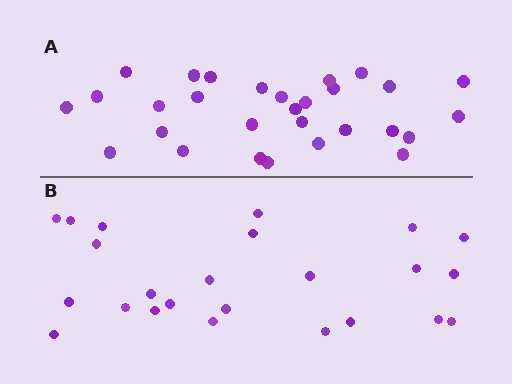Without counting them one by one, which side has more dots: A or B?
Region A (the top region) has more dots.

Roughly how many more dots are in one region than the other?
Region A has about 5 more dots than region B.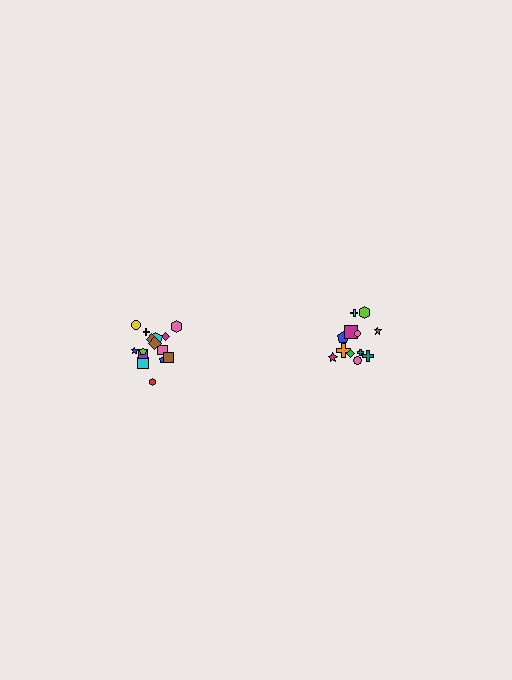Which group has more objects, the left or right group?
The left group.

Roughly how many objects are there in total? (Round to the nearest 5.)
Roughly 25 objects in total.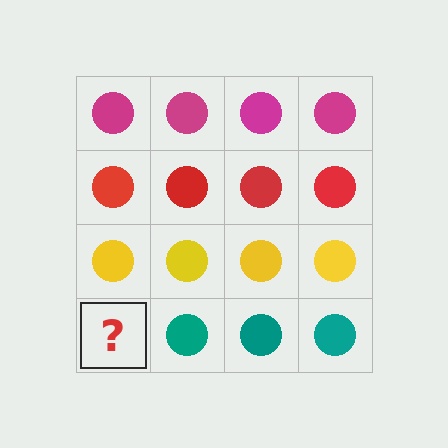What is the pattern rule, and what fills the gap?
The rule is that each row has a consistent color. The gap should be filled with a teal circle.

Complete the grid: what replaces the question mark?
The question mark should be replaced with a teal circle.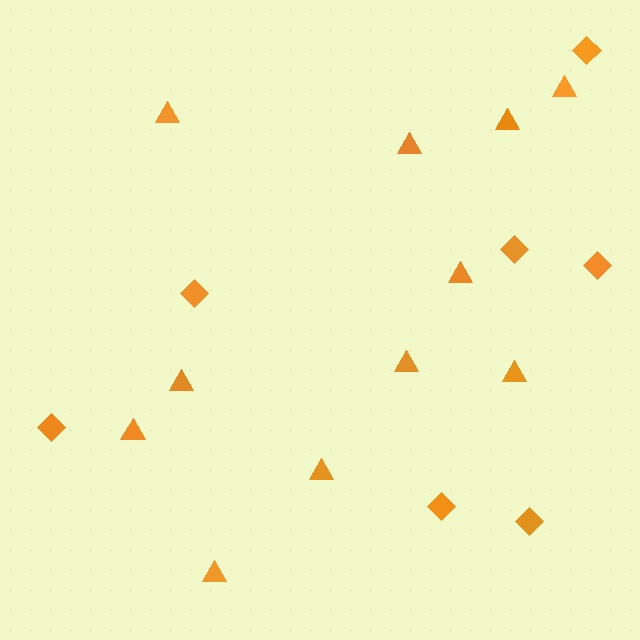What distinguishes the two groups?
There are 2 groups: one group of diamonds (7) and one group of triangles (11).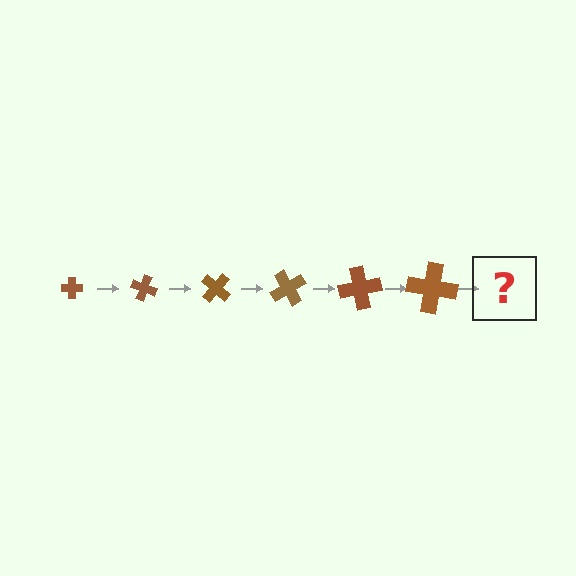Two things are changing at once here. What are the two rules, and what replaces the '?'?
The two rules are that the cross grows larger each step and it rotates 20 degrees each step. The '?' should be a cross, larger than the previous one and rotated 120 degrees from the start.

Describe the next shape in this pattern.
It should be a cross, larger than the previous one and rotated 120 degrees from the start.